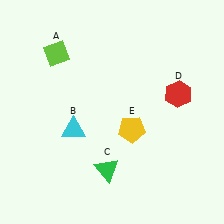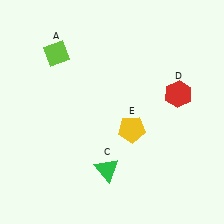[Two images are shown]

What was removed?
The cyan triangle (B) was removed in Image 2.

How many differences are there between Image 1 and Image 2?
There is 1 difference between the two images.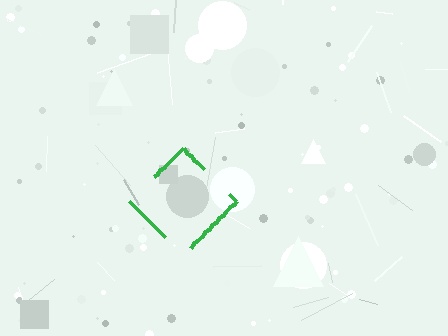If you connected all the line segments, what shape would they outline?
They would outline a diamond.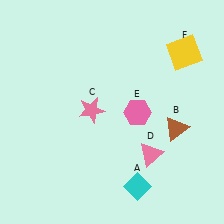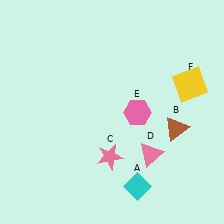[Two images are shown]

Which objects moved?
The objects that moved are: the pink star (C), the yellow square (F).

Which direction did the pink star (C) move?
The pink star (C) moved down.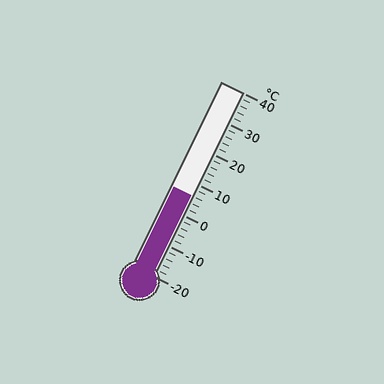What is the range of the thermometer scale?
The thermometer scale ranges from -20°C to 40°C.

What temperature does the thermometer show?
The thermometer shows approximately 6°C.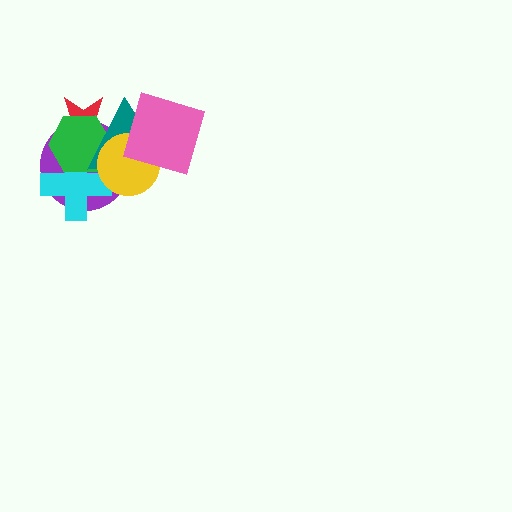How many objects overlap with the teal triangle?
6 objects overlap with the teal triangle.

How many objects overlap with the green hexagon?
5 objects overlap with the green hexagon.